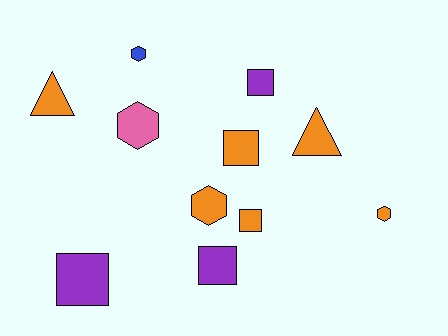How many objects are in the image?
There are 11 objects.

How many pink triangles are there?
There are no pink triangles.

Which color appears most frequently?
Orange, with 6 objects.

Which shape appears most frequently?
Square, with 5 objects.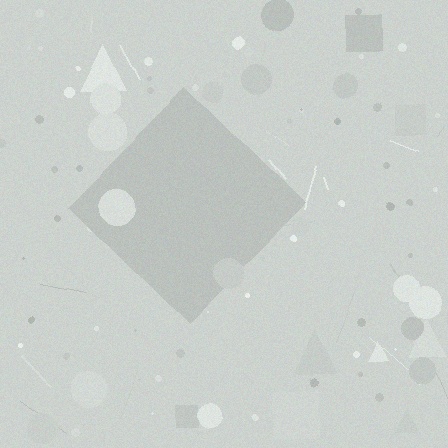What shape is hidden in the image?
A diamond is hidden in the image.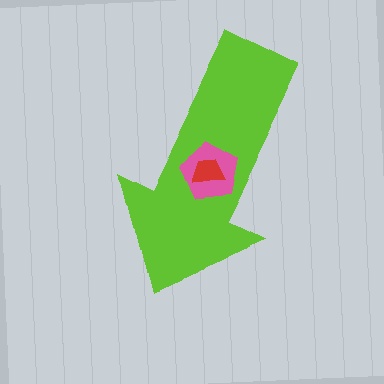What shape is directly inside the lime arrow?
The pink pentagon.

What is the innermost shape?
The red trapezoid.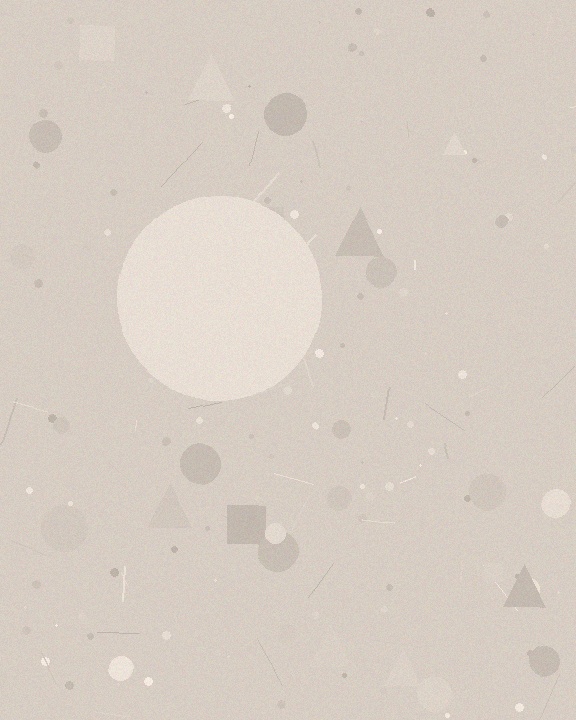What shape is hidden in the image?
A circle is hidden in the image.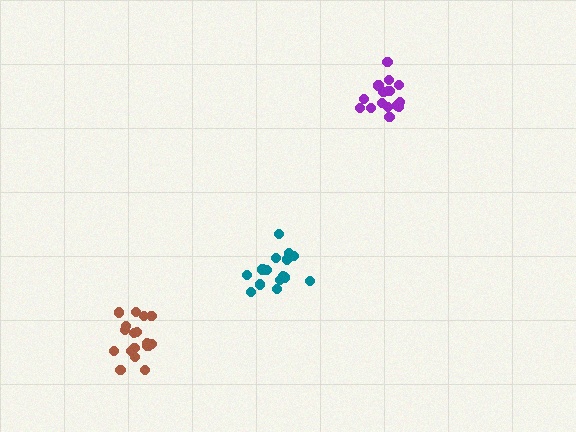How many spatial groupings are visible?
There are 3 spatial groupings.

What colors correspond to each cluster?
The clusters are colored: purple, teal, brown.